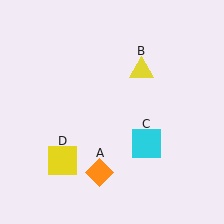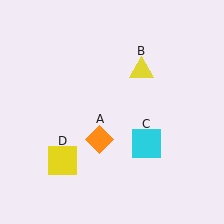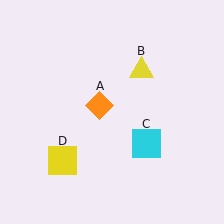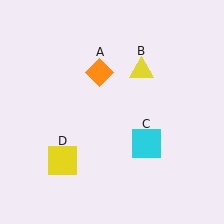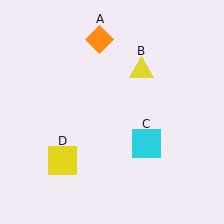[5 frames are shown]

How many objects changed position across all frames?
1 object changed position: orange diamond (object A).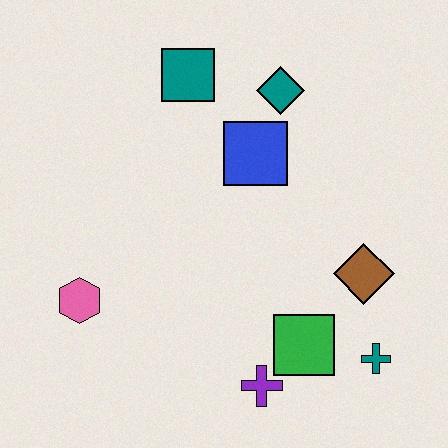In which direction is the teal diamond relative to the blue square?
The teal diamond is above the blue square.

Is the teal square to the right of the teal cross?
No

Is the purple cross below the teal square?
Yes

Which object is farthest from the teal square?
The teal cross is farthest from the teal square.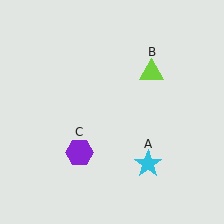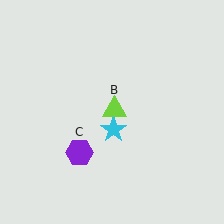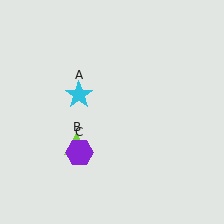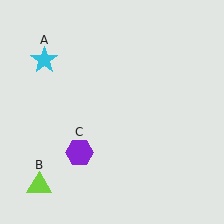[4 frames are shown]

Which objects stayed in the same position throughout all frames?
Purple hexagon (object C) remained stationary.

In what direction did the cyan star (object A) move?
The cyan star (object A) moved up and to the left.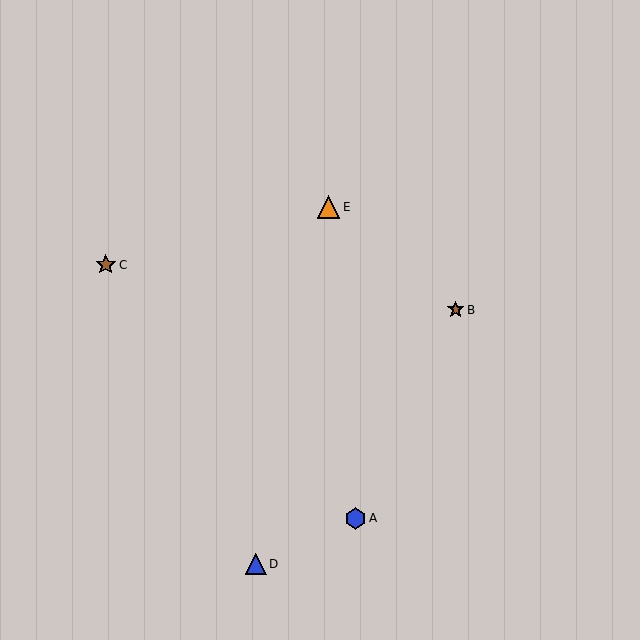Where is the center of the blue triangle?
The center of the blue triangle is at (256, 564).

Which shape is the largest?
The orange triangle (labeled E) is the largest.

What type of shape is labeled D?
Shape D is a blue triangle.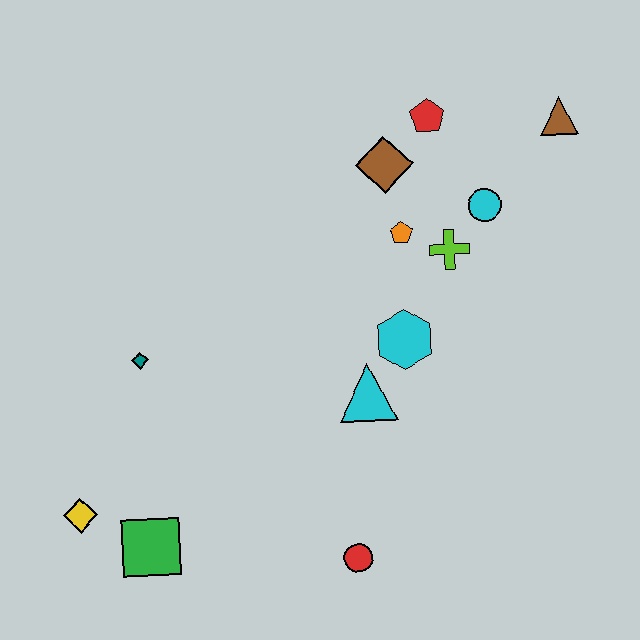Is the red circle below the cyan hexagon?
Yes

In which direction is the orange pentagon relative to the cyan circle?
The orange pentagon is to the left of the cyan circle.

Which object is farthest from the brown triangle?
The yellow diamond is farthest from the brown triangle.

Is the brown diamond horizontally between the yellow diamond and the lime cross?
Yes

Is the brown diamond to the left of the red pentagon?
Yes